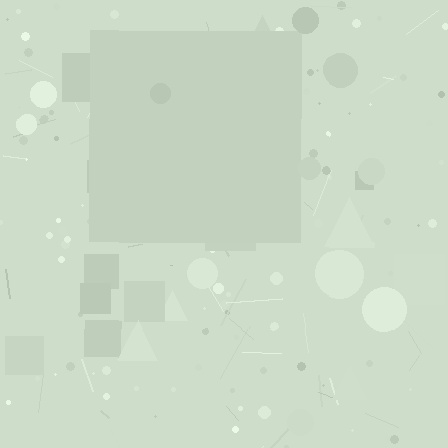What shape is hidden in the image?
A square is hidden in the image.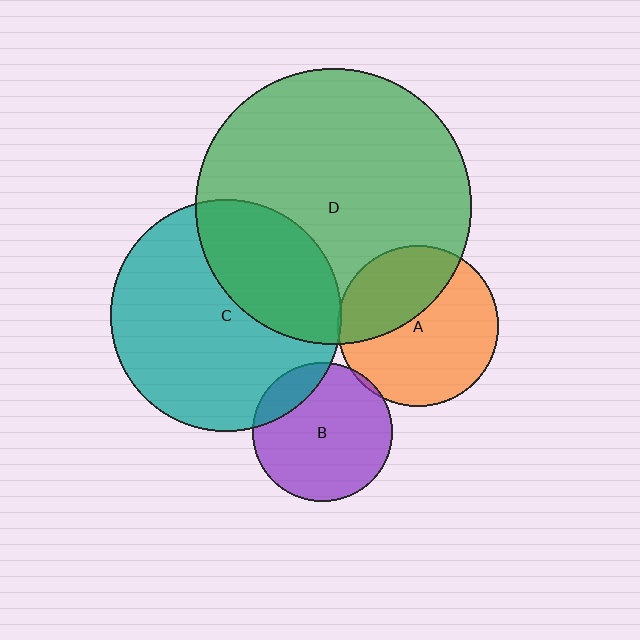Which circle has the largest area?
Circle D (green).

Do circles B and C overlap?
Yes.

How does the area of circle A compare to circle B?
Approximately 1.3 times.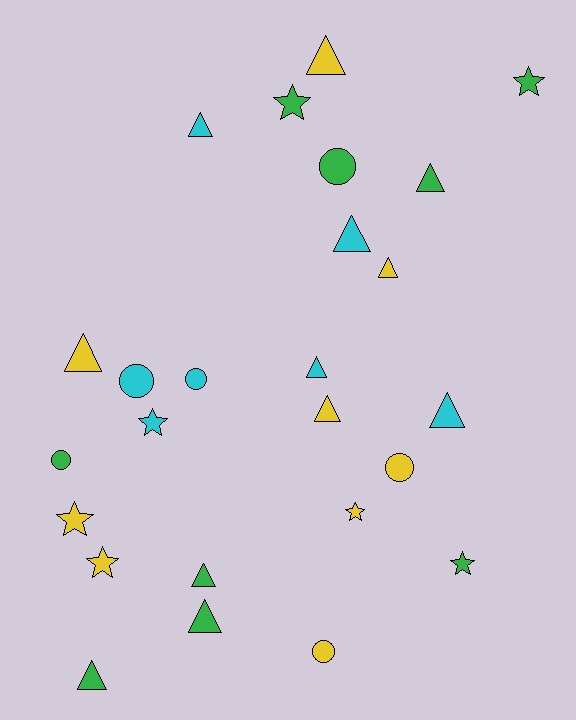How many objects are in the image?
There are 25 objects.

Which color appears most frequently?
Yellow, with 9 objects.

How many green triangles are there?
There are 4 green triangles.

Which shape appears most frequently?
Triangle, with 12 objects.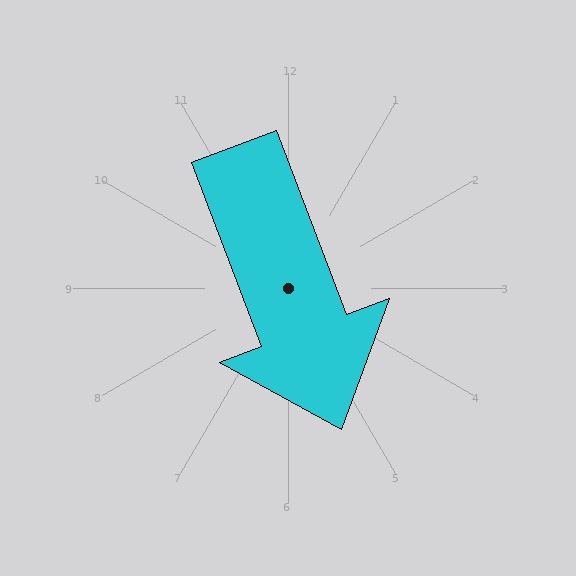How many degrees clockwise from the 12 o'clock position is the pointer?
Approximately 159 degrees.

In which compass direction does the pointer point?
South.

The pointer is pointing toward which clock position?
Roughly 5 o'clock.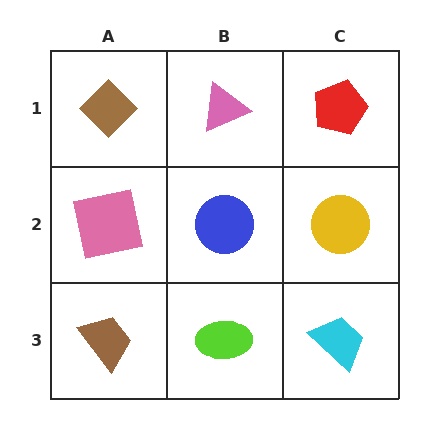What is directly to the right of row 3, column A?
A lime ellipse.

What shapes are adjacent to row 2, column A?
A brown diamond (row 1, column A), a brown trapezoid (row 3, column A), a blue circle (row 2, column B).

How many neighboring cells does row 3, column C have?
2.